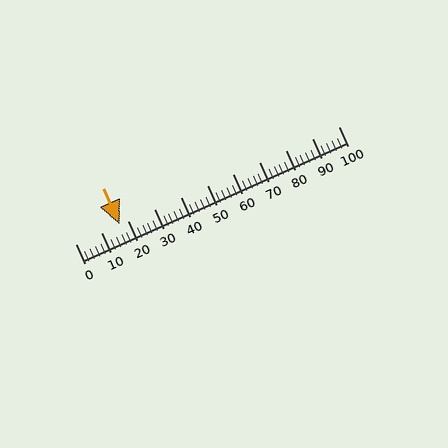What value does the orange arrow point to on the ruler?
The orange arrow points to approximately 17.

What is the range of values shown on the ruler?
The ruler shows values from 0 to 100.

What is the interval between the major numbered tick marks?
The major tick marks are spaced 10 units apart.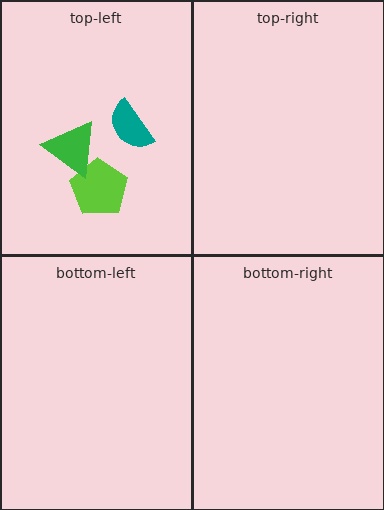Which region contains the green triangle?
The top-left region.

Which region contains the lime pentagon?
The top-left region.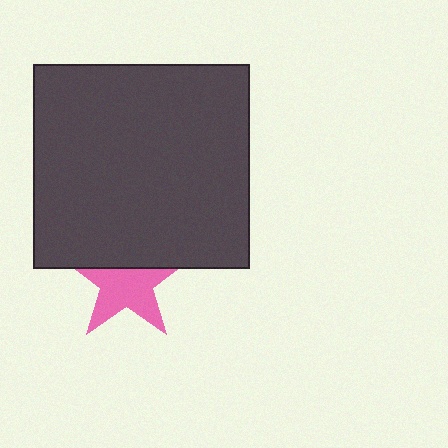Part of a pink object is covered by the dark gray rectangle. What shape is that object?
It is a star.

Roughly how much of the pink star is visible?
About half of it is visible (roughly 64%).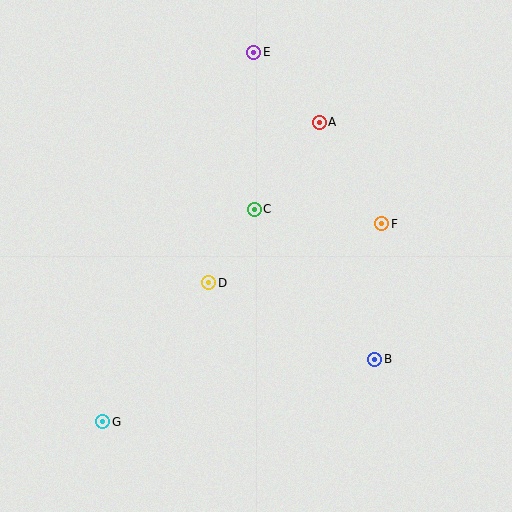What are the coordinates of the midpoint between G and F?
The midpoint between G and F is at (242, 323).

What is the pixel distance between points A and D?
The distance between A and D is 195 pixels.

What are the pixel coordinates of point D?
Point D is at (209, 283).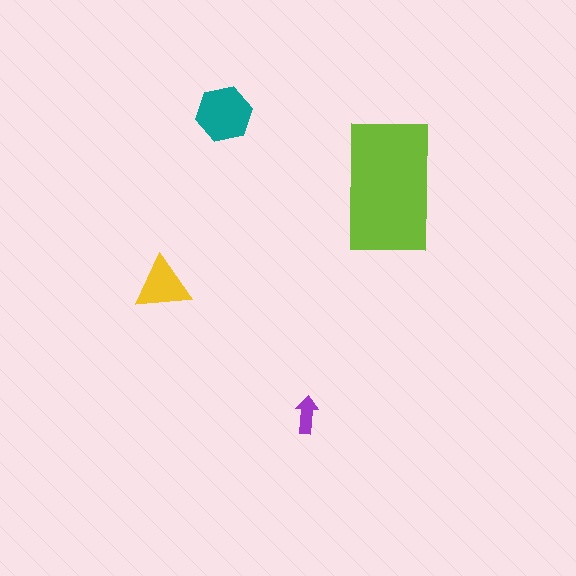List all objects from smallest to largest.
The purple arrow, the yellow triangle, the teal hexagon, the lime rectangle.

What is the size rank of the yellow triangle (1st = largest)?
3rd.